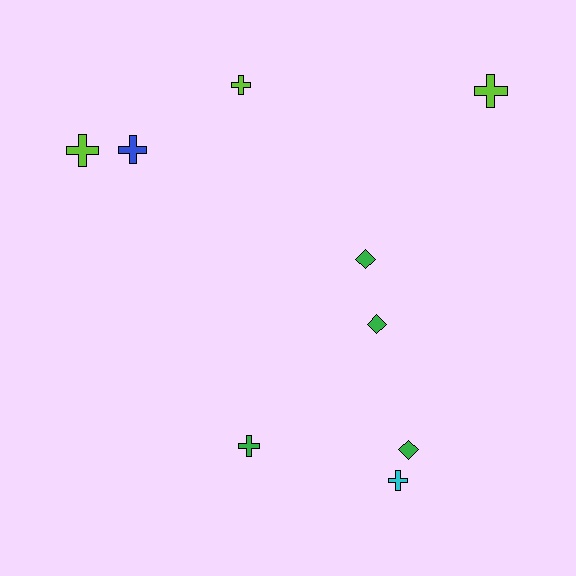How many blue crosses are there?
There is 1 blue cross.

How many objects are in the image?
There are 9 objects.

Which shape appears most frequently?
Cross, with 6 objects.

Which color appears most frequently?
Green, with 4 objects.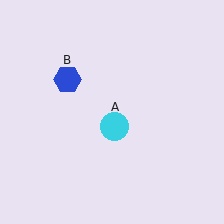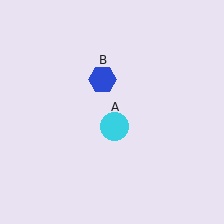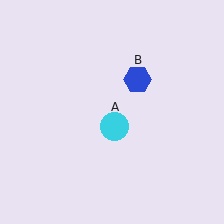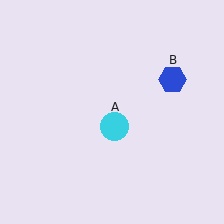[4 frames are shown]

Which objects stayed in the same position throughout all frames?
Cyan circle (object A) remained stationary.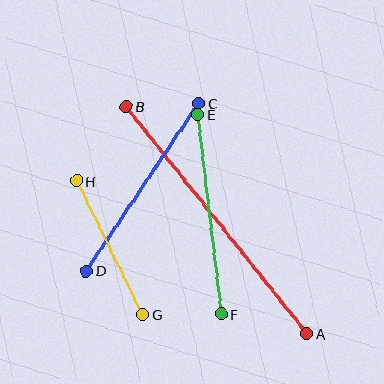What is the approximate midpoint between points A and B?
The midpoint is at approximately (216, 220) pixels.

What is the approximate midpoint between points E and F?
The midpoint is at approximately (210, 214) pixels.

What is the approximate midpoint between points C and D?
The midpoint is at approximately (142, 187) pixels.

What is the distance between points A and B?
The distance is approximately 290 pixels.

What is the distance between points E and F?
The distance is approximately 201 pixels.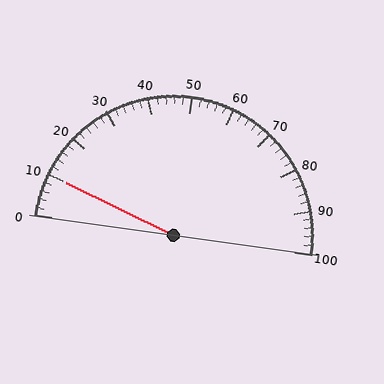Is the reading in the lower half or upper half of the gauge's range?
The reading is in the lower half of the range (0 to 100).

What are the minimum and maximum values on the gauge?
The gauge ranges from 0 to 100.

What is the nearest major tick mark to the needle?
The nearest major tick mark is 10.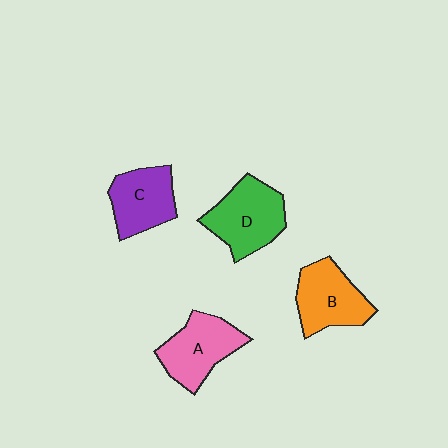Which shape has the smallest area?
Shape C (purple).